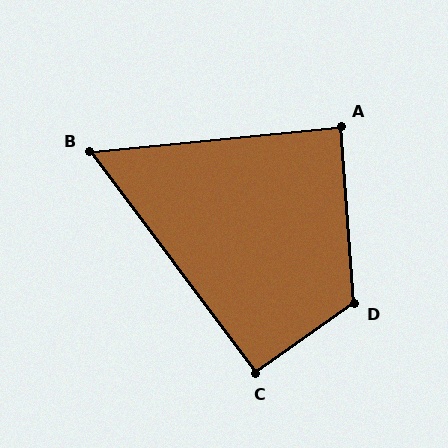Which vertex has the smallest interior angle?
B, at approximately 59 degrees.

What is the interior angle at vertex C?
Approximately 92 degrees (approximately right).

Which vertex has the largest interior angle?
D, at approximately 121 degrees.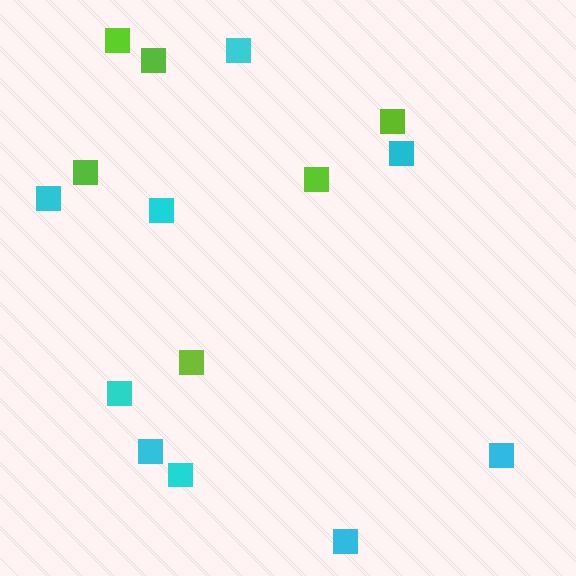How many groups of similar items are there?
There are 2 groups: one group of cyan squares (9) and one group of lime squares (6).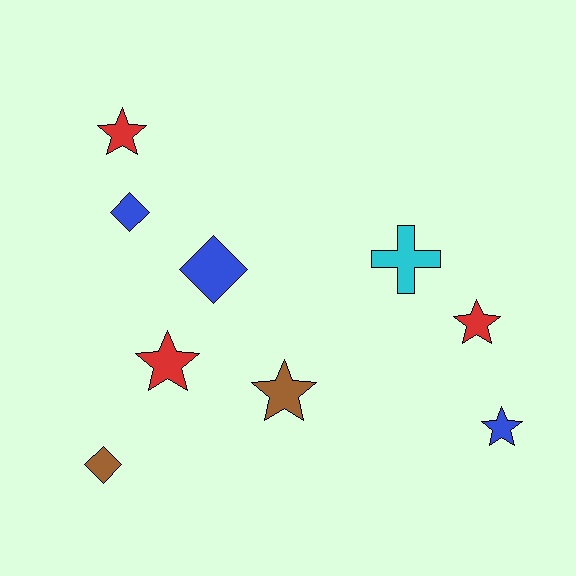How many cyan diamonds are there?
There are no cyan diamonds.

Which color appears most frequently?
Blue, with 3 objects.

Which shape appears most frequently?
Star, with 5 objects.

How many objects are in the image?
There are 9 objects.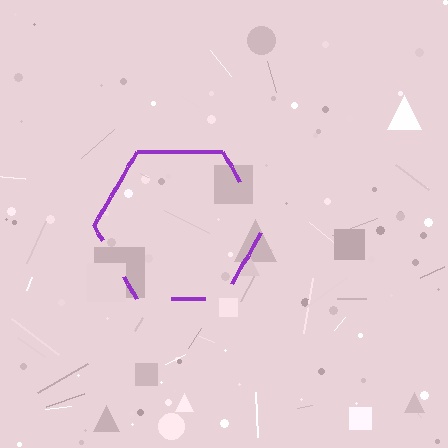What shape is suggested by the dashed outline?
The dashed outline suggests a hexagon.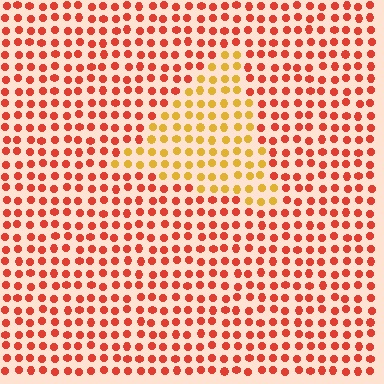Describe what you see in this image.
The image is filled with small red elements in a uniform arrangement. A triangle-shaped region is visible where the elements are tinted to a slightly different hue, forming a subtle color boundary.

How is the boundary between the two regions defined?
The boundary is defined purely by a slight shift in hue (about 40 degrees). Spacing, size, and orientation are identical on both sides.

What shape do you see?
I see a triangle.